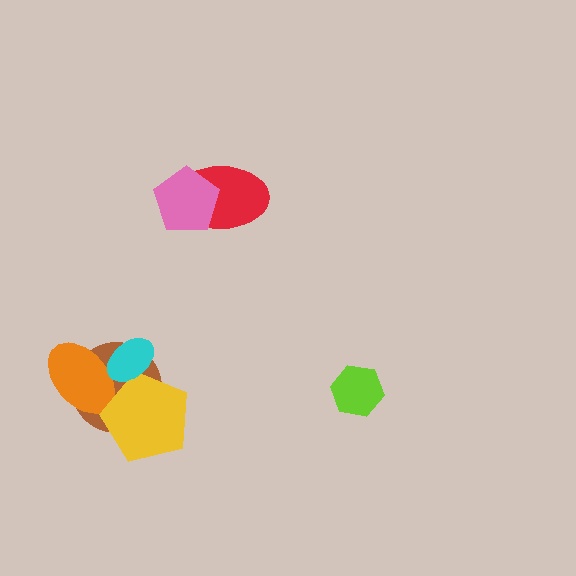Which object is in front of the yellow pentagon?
The cyan ellipse is in front of the yellow pentagon.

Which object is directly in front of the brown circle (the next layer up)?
The orange ellipse is directly in front of the brown circle.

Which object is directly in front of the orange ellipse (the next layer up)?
The yellow pentagon is directly in front of the orange ellipse.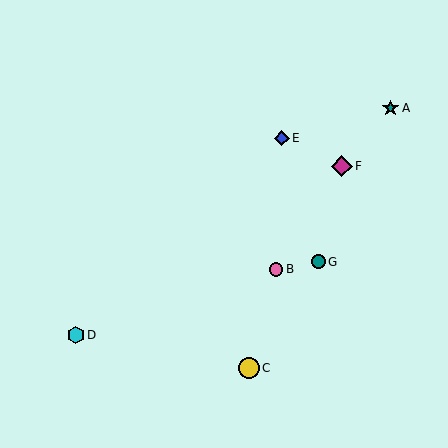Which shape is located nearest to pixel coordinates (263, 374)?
The yellow circle (labeled C) at (249, 368) is nearest to that location.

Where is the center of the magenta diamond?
The center of the magenta diamond is at (342, 166).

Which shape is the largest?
The magenta diamond (labeled F) is the largest.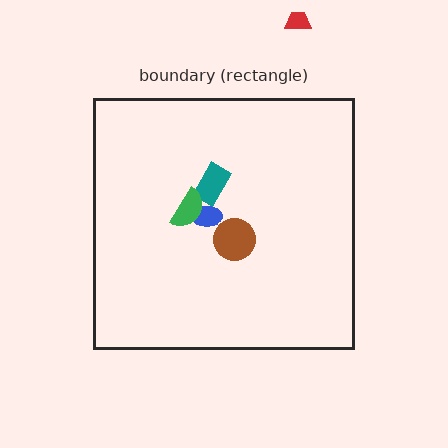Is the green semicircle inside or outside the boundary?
Inside.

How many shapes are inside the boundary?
4 inside, 1 outside.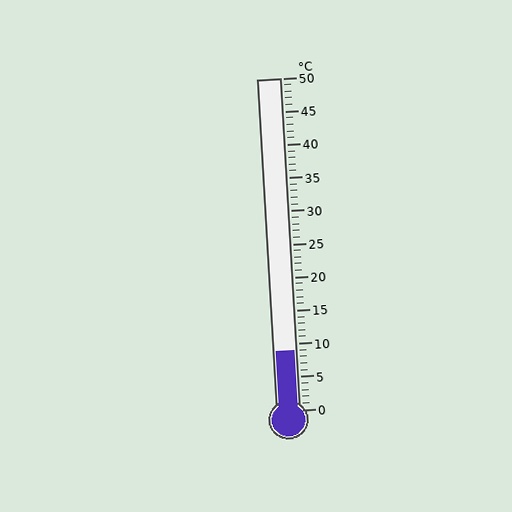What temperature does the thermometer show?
The thermometer shows approximately 9°C.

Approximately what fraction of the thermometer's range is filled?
The thermometer is filled to approximately 20% of its range.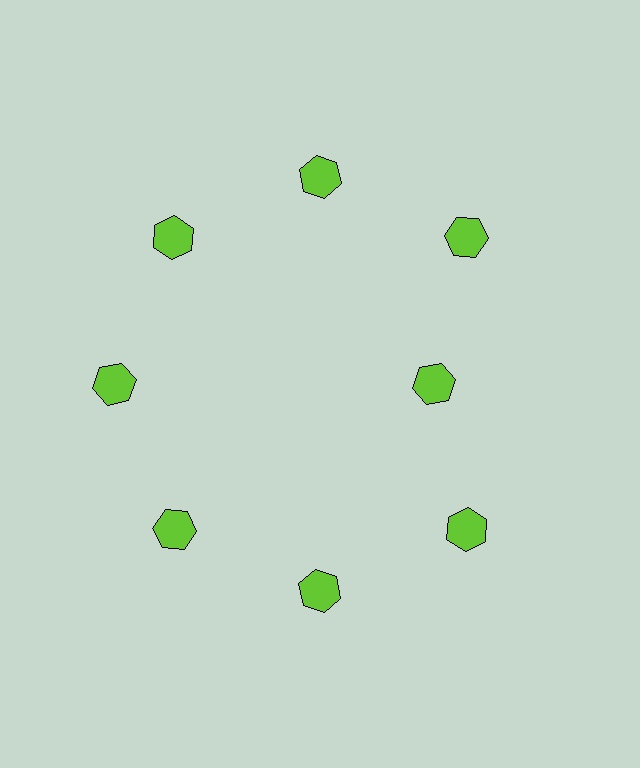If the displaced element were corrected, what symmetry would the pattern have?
It would have 8-fold rotational symmetry — the pattern would map onto itself every 45 degrees.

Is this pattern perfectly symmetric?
No. The 8 lime hexagons are arranged in a ring, but one element near the 3 o'clock position is pulled inward toward the center, breaking the 8-fold rotational symmetry.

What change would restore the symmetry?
The symmetry would be restored by moving it outward, back onto the ring so that all 8 hexagons sit at equal angles and equal distance from the center.